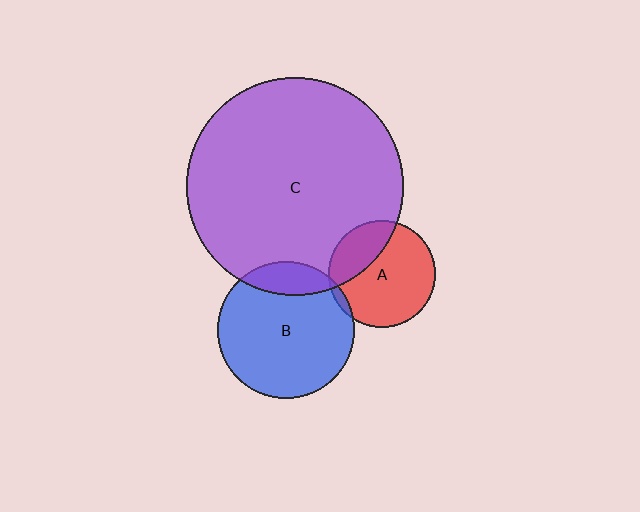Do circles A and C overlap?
Yes.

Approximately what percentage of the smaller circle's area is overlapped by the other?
Approximately 30%.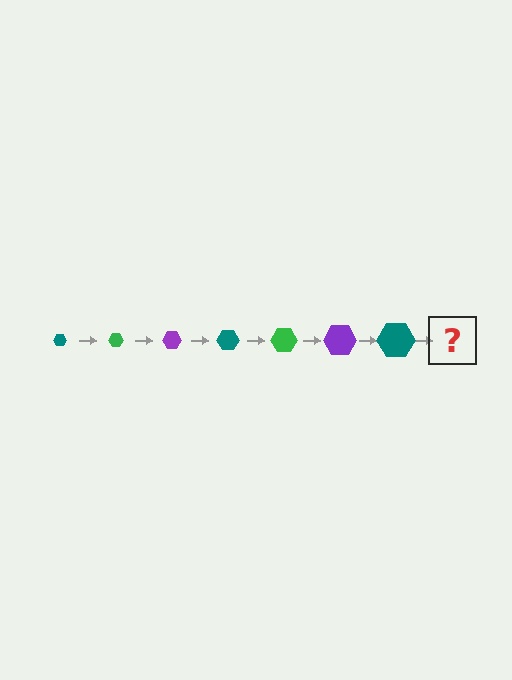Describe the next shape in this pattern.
It should be a green hexagon, larger than the previous one.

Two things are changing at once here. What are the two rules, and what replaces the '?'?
The two rules are that the hexagon grows larger each step and the color cycles through teal, green, and purple. The '?' should be a green hexagon, larger than the previous one.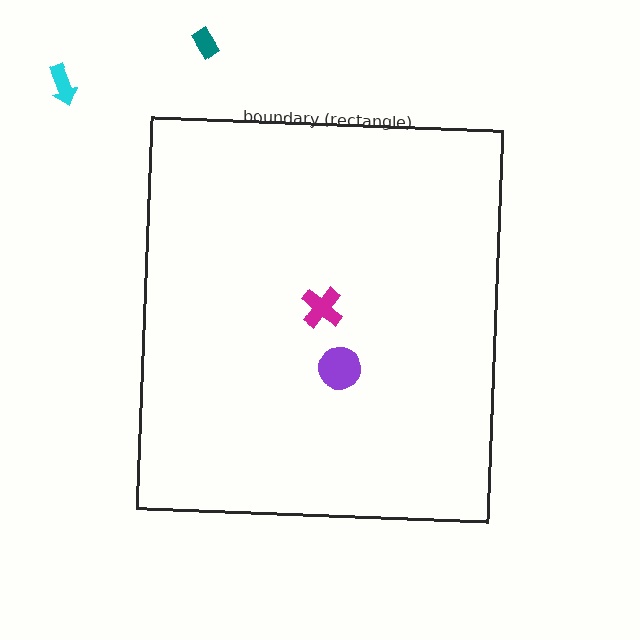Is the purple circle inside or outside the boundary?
Inside.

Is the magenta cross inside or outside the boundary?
Inside.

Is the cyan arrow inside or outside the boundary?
Outside.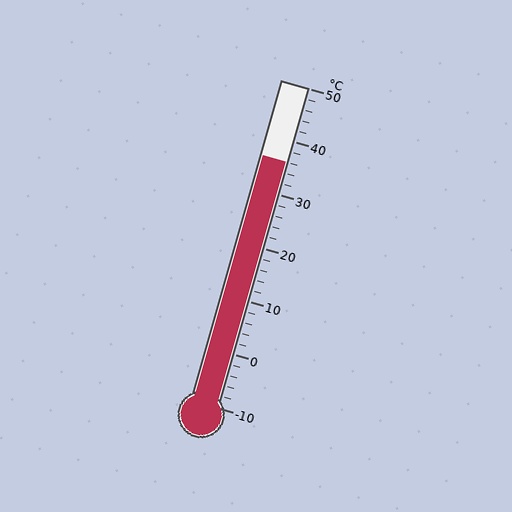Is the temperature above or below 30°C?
The temperature is above 30°C.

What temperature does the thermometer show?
The thermometer shows approximately 36°C.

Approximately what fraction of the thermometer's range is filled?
The thermometer is filled to approximately 75% of its range.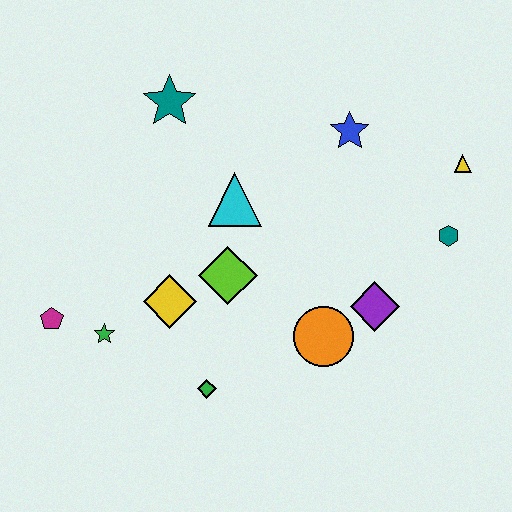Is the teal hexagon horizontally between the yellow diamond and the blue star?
No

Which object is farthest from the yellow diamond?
The yellow triangle is farthest from the yellow diamond.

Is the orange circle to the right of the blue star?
No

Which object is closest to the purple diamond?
The orange circle is closest to the purple diamond.